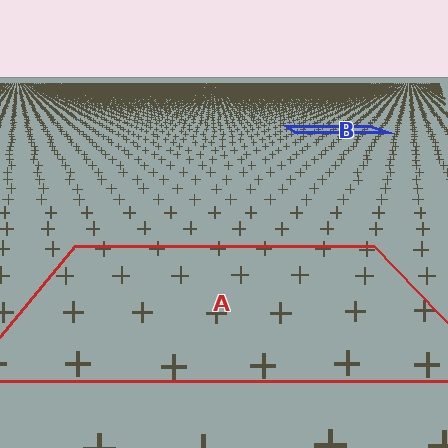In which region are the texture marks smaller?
The texture marks are smaller in region B, because it is farther away.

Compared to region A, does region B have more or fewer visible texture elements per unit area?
Region B has more texture elements per unit area — they are packed more densely because it is farther away.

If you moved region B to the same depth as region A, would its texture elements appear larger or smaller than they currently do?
They would appear larger. At a closer depth, the same texture elements are projected at a bigger on-screen size.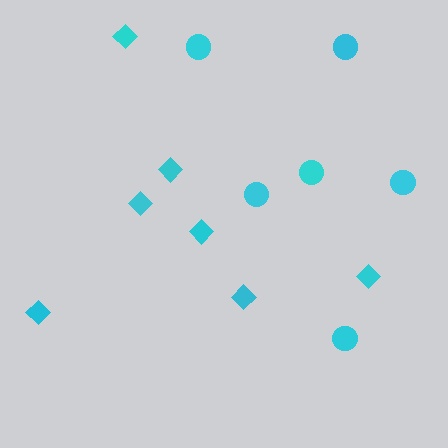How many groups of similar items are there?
There are 2 groups: one group of circles (6) and one group of diamonds (7).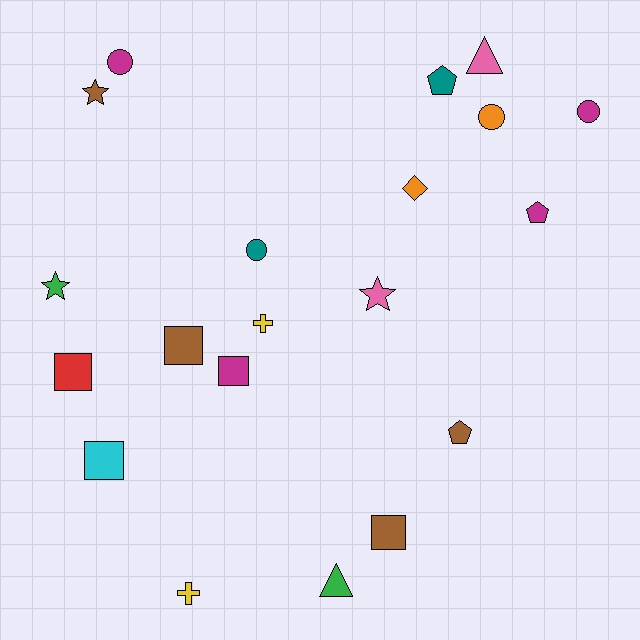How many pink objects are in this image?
There are 2 pink objects.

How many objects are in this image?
There are 20 objects.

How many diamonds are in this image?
There is 1 diamond.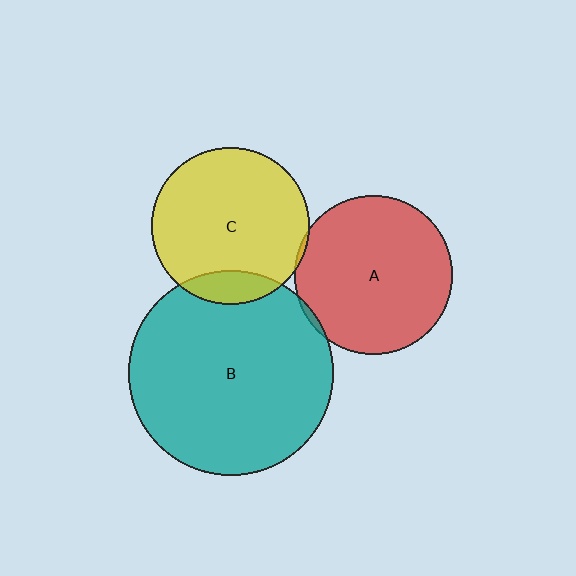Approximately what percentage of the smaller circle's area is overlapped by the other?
Approximately 5%.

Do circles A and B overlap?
Yes.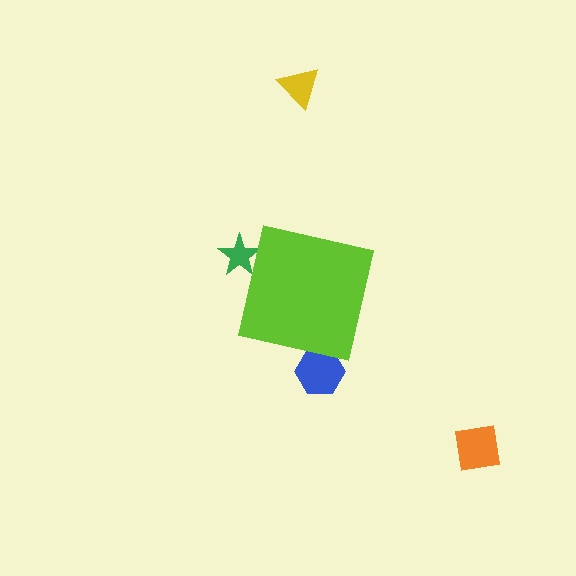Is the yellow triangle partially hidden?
No, the yellow triangle is fully visible.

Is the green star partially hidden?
Yes, the green star is partially hidden behind the lime square.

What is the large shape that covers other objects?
A lime square.